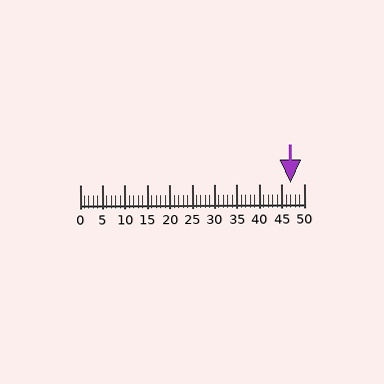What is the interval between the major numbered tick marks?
The major tick marks are spaced 5 units apart.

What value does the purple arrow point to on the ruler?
The purple arrow points to approximately 47.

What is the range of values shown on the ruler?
The ruler shows values from 0 to 50.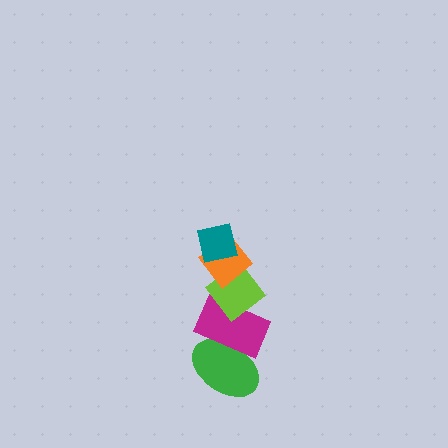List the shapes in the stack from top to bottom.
From top to bottom: the teal square, the orange diamond, the lime diamond, the magenta rectangle, the green ellipse.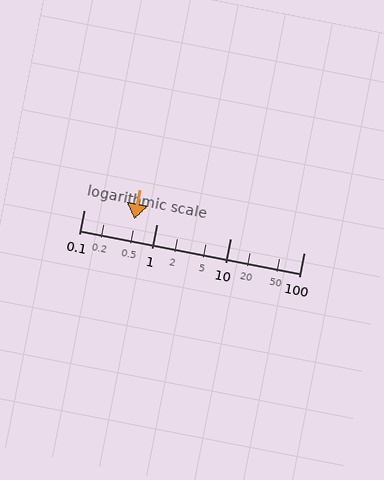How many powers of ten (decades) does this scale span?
The scale spans 3 decades, from 0.1 to 100.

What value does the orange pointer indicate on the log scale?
The pointer indicates approximately 0.49.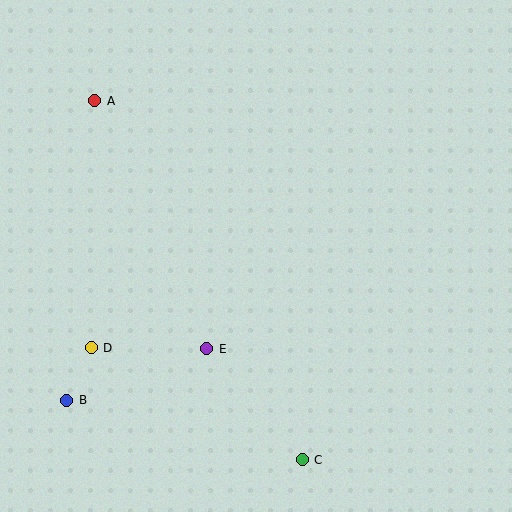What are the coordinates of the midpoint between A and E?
The midpoint between A and E is at (151, 225).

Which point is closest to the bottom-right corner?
Point C is closest to the bottom-right corner.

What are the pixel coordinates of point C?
Point C is at (302, 460).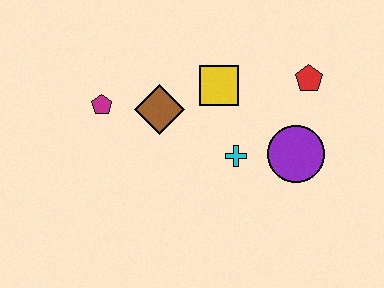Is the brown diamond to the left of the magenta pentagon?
No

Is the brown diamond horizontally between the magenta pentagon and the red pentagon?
Yes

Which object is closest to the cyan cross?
The purple circle is closest to the cyan cross.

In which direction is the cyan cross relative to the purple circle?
The cyan cross is to the left of the purple circle.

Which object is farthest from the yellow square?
The magenta pentagon is farthest from the yellow square.